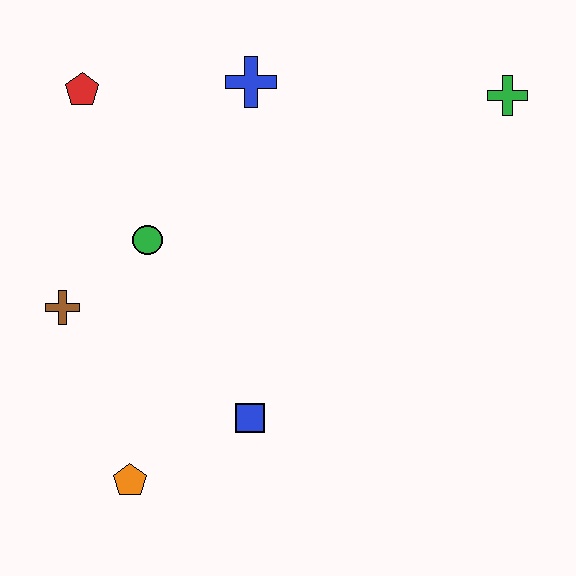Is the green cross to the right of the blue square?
Yes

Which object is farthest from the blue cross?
The orange pentagon is farthest from the blue cross.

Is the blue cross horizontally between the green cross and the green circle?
Yes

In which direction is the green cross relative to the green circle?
The green cross is to the right of the green circle.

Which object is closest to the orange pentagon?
The blue square is closest to the orange pentagon.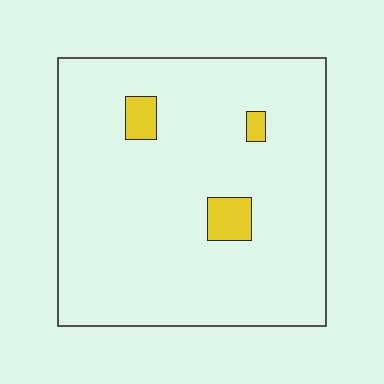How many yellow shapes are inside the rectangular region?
3.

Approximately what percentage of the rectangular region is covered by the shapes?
Approximately 5%.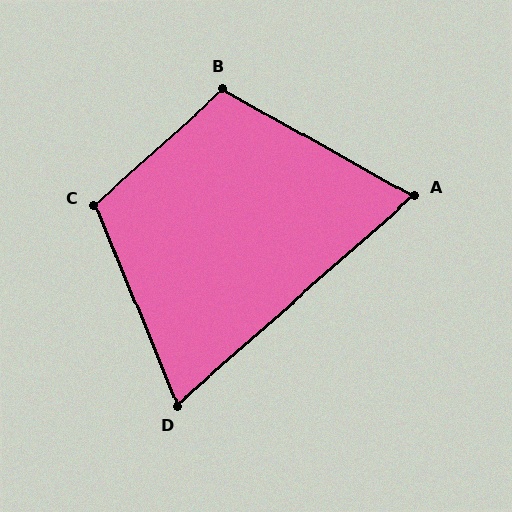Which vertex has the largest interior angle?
C, at approximately 109 degrees.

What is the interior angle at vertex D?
Approximately 71 degrees (acute).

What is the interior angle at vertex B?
Approximately 109 degrees (obtuse).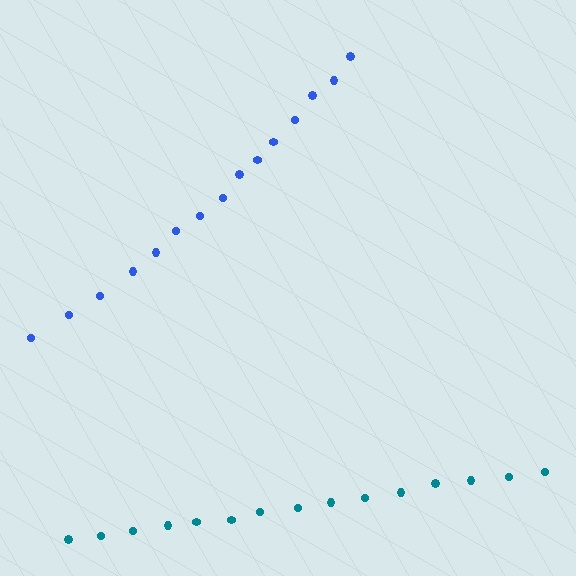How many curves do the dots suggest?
There are 2 distinct paths.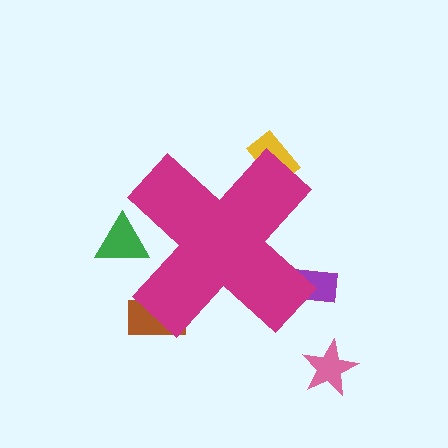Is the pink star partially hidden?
No, the pink star is fully visible.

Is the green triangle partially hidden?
Yes, the green triangle is partially hidden behind the magenta cross.